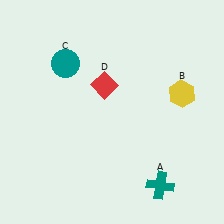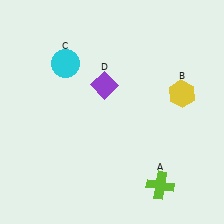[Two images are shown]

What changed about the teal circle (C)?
In Image 1, C is teal. In Image 2, it changed to cyan.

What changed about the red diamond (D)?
In Image 1, D is red. In Image 2, it changed to purple.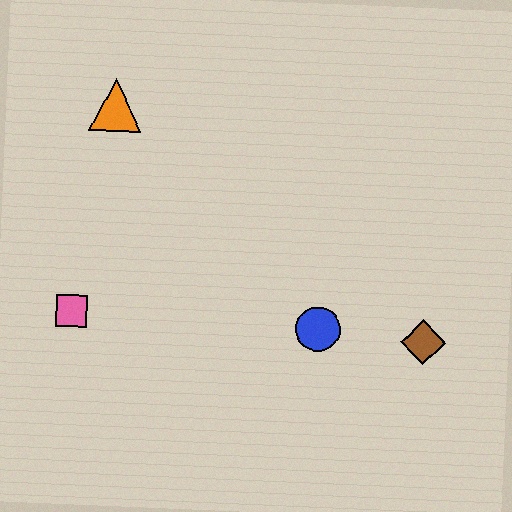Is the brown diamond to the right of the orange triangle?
Yes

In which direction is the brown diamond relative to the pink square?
The brown diamond is to the right of the pink square.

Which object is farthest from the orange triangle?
The brown diamond is farthest from the orange triangle.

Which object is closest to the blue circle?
The brown diamond is closest to the blue circle.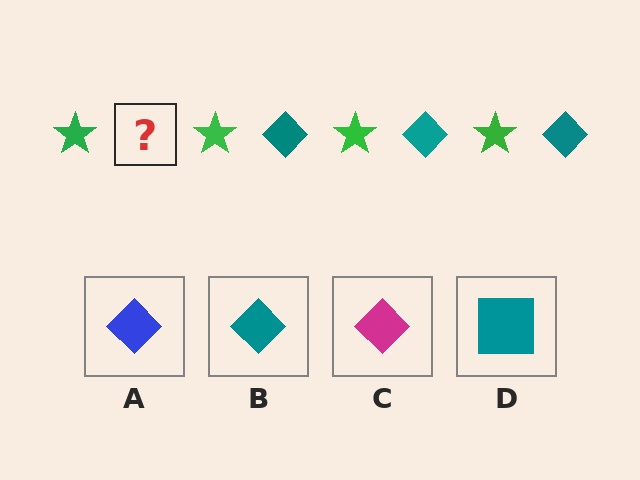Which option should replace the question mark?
Option B.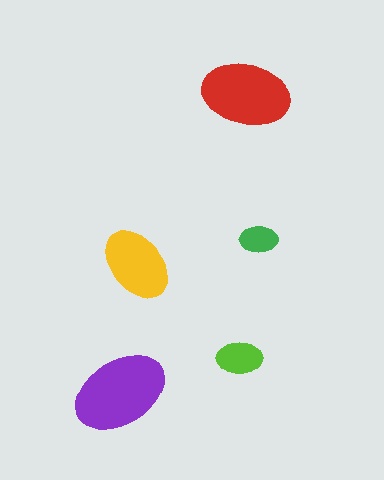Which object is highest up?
The red ellipse is topmost.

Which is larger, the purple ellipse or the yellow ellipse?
The purple one.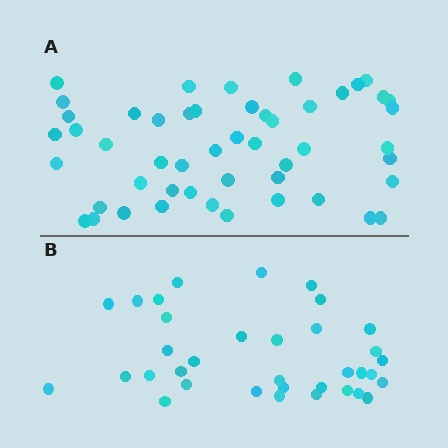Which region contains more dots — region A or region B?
Region A (the top region) has more dots.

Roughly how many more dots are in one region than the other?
Region A has approximately 15 more dots than region B.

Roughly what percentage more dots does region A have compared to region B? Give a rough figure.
About 45% more.